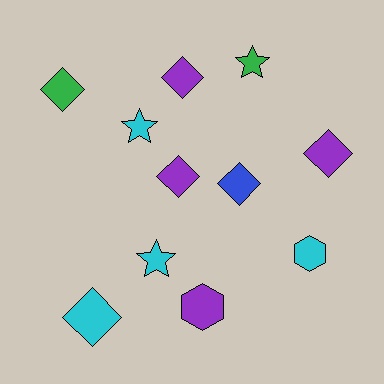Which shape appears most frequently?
Diamond, with 6 objects.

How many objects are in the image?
There are 11 objects.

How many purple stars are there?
There are no purple stars.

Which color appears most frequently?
Cyan, with 4 objects.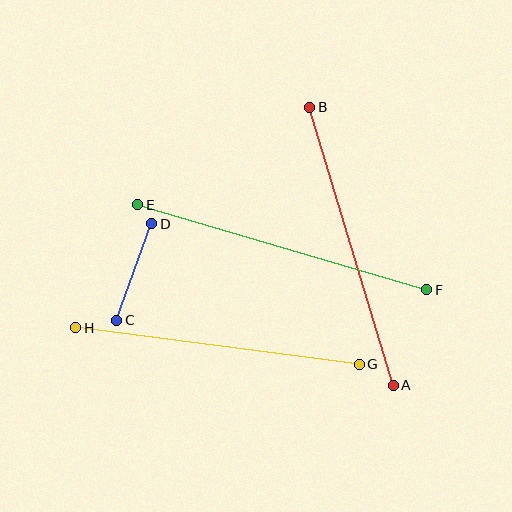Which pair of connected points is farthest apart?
Points E and F are farthest apart.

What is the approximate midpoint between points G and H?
The midpoint is at approximately (217, 346) pixels.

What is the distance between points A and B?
The distance is approximately 291 pixels.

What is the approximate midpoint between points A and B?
The midpoint is at approximately (351, 246) pixels.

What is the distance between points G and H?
The distance is approximately 286 pixels.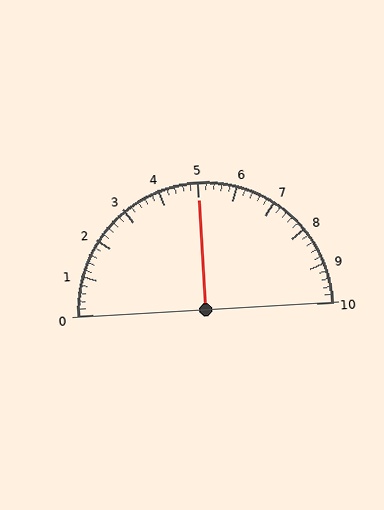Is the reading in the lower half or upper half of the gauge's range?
The reading is in the upper half of the range (0 to 10).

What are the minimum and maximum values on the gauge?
The gauge ranges from 0 to 10.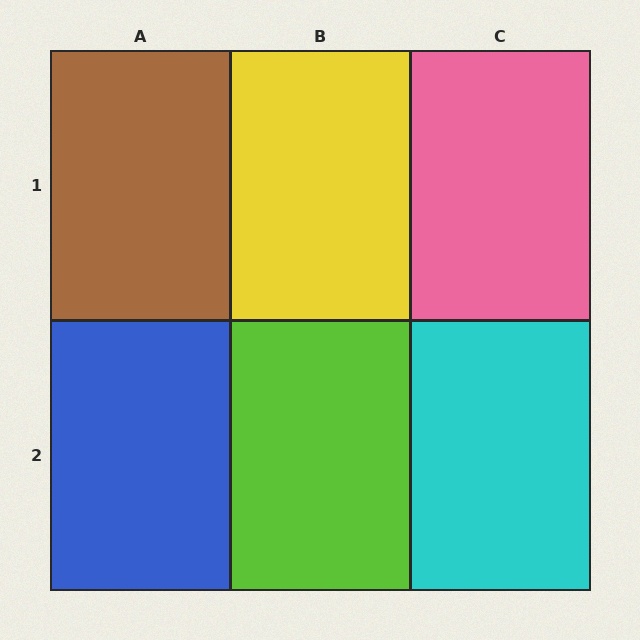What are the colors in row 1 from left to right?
Brown, yellow, pink.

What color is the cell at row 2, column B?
Lime.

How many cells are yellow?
1 cell is yellow.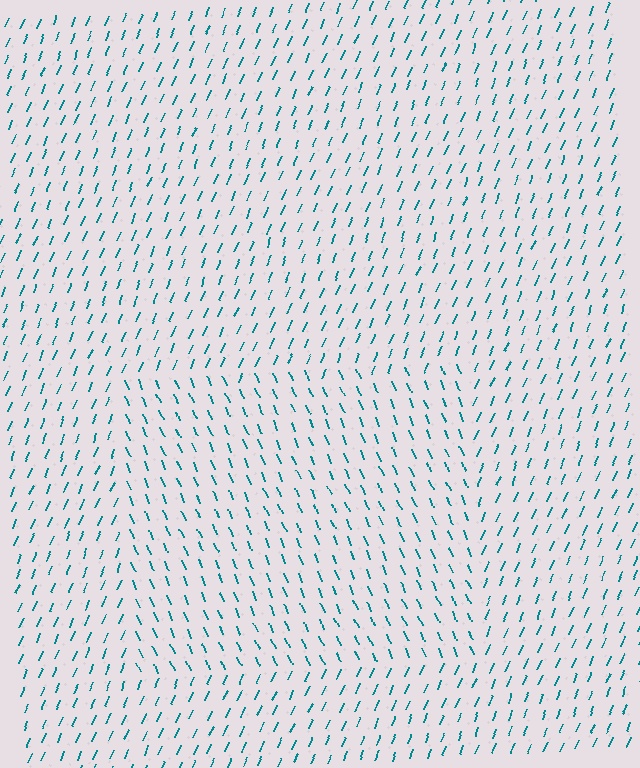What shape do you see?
I see a rectangle.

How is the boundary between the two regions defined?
The boundary is defined purely by a change in line orientation (approximately 45 degrees difference). All lines are the same color and thickness.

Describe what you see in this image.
The image is filled with small teal line segments. A rectangle region in the image has lines oriented differently from the surrounding lines, creating a visible texture boundary.